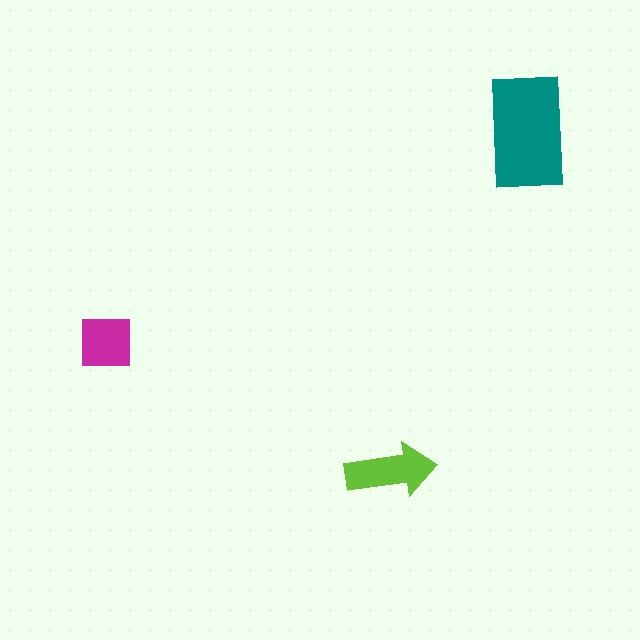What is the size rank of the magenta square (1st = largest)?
3rd.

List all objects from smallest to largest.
The magenta square, the lime arrow, the teal rectangle.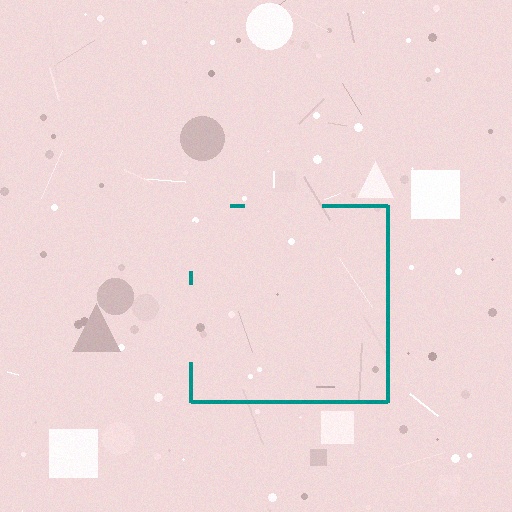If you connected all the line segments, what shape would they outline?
They would outline a square.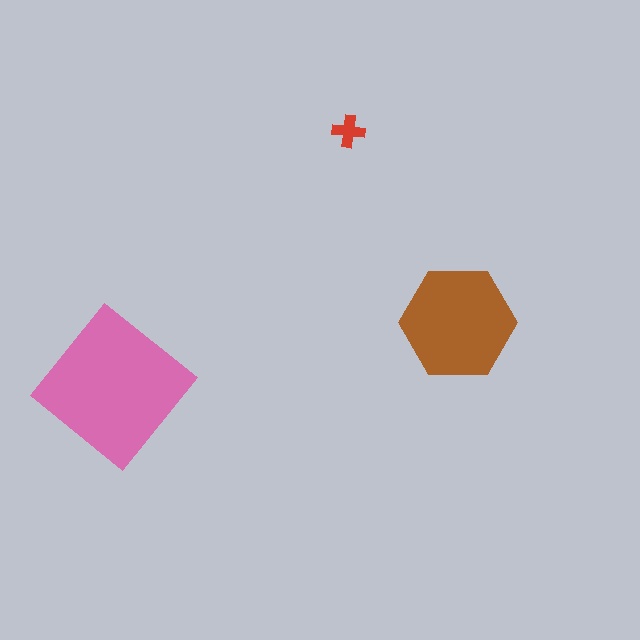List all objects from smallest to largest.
The red cross, the brown hexagon, the pink diamond.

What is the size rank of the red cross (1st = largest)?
3rd.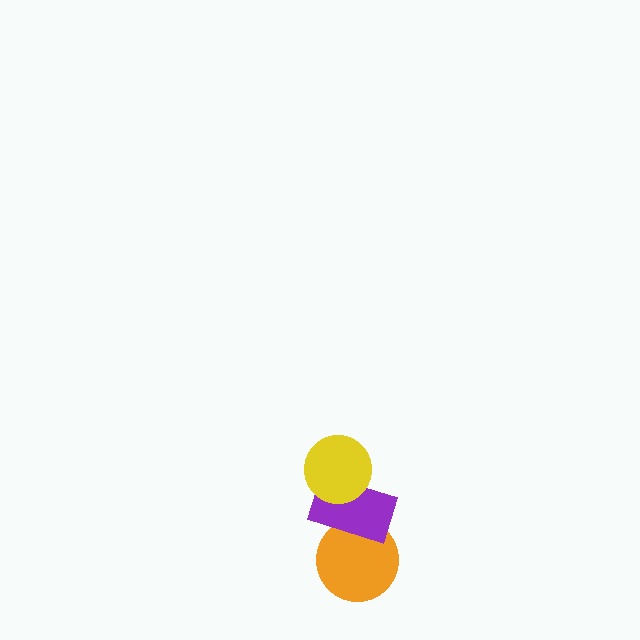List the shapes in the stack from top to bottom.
From top to bottom: the yellow circle, the purple rectangle, the orange circle.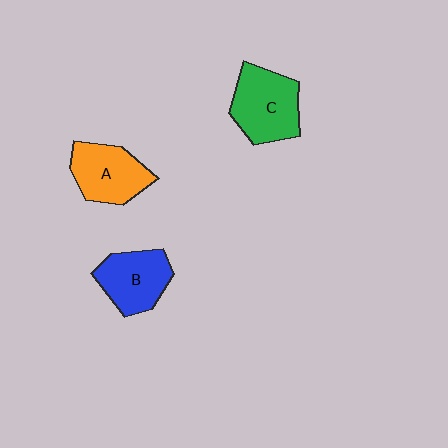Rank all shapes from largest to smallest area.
From largest to smallest: C (green), A (orange), B (blue).